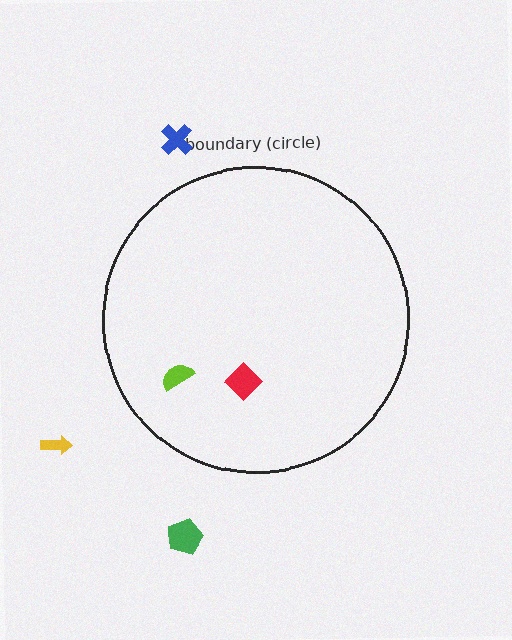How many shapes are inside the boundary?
2 inside, 3 outside.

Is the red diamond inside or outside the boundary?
Inside.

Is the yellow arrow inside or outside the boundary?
Outside.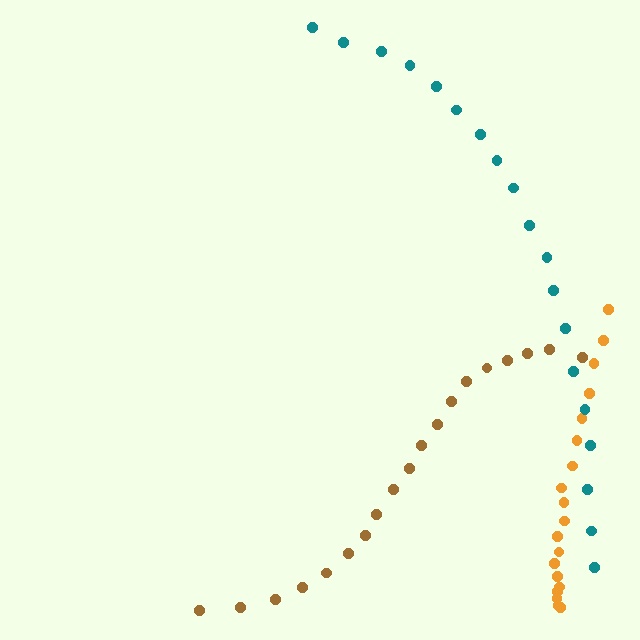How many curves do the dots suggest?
There are 3 distinct paths.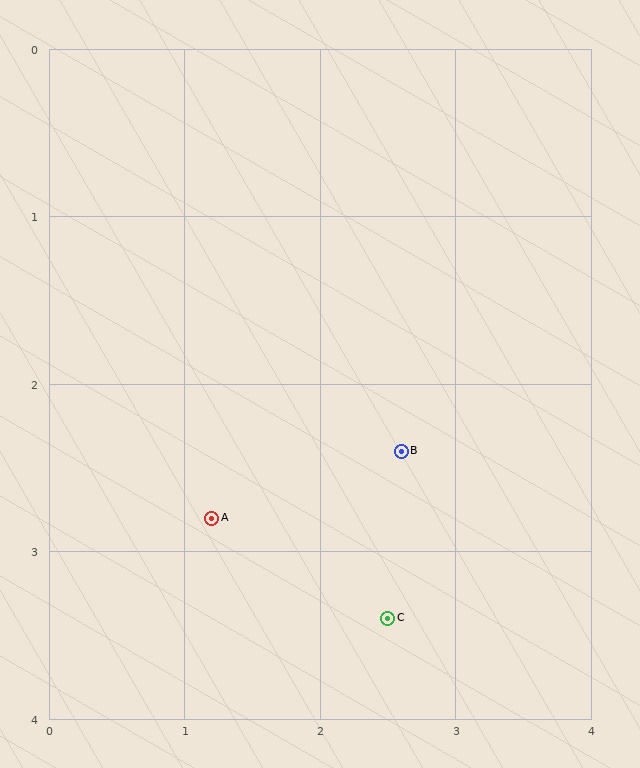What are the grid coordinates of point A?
Point A is at approximately (1.2, 2.8).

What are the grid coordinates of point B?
Point B is at approximately (2.6, 2.4).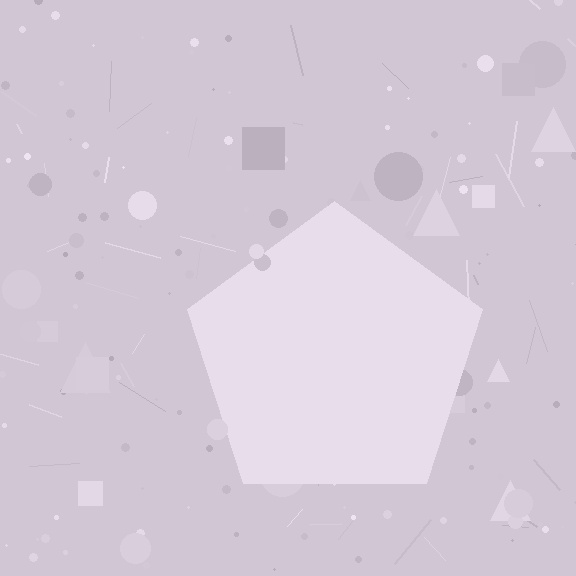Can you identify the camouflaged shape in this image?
The camouflaged shape is a pentagon.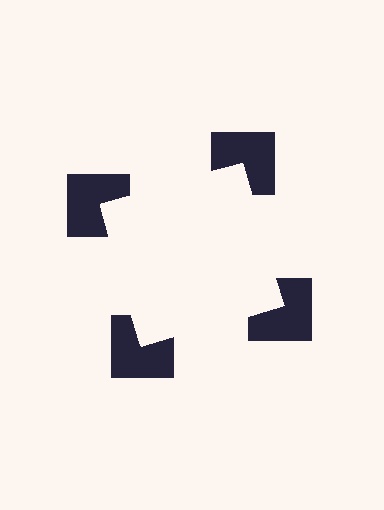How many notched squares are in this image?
There are 4 — one at each vertex of the illusory square.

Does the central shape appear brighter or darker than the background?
It typically appears slightly brighter than the background, even though no actual brightness change is drawn.